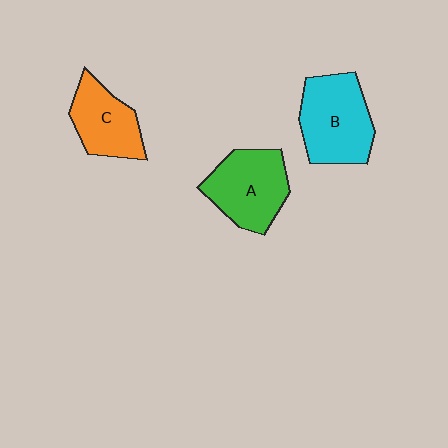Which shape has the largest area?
Shape B (cyan).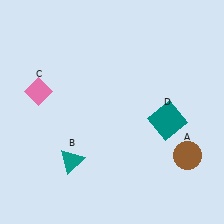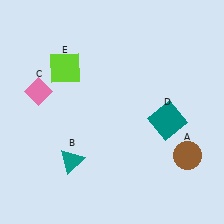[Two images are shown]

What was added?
A lime square (E) was added in Image 2.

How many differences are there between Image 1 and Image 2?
There is 1 difference between the two images.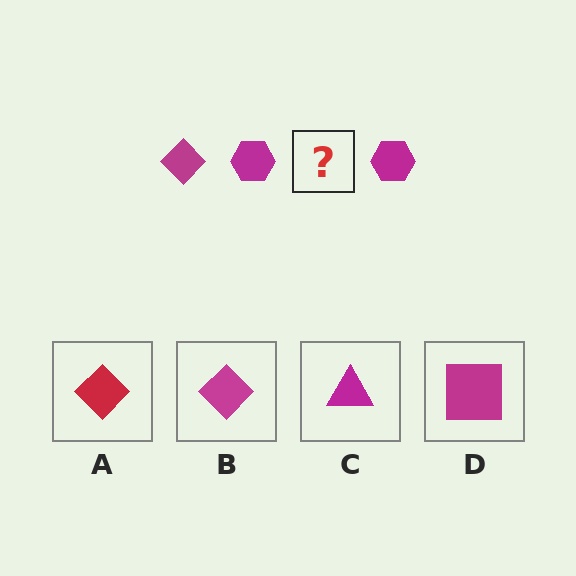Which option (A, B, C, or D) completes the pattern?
B.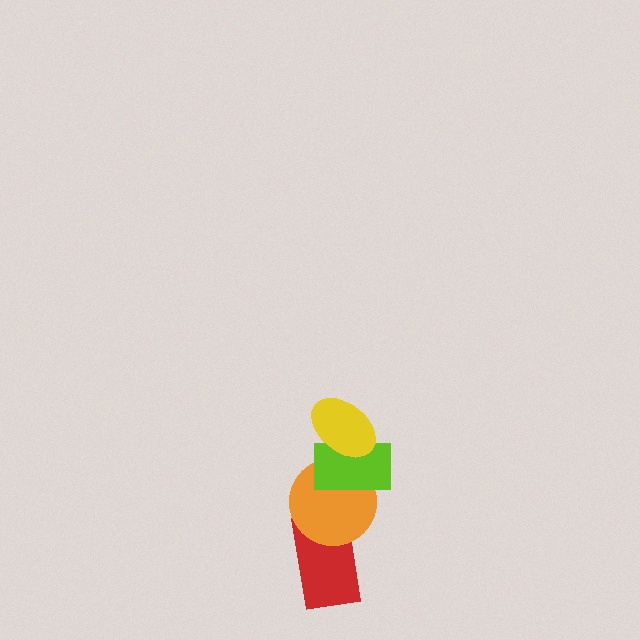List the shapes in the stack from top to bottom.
From top to bottom: the yellow ellipse, the lime rectangle, the orange circle, the red rectangle.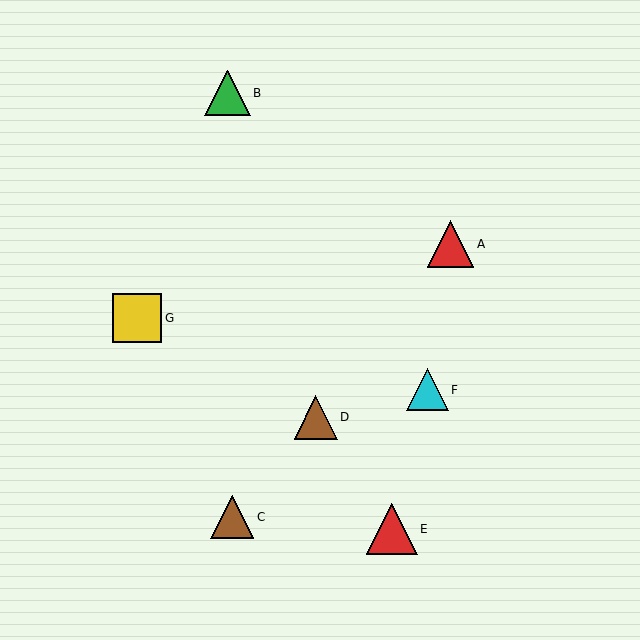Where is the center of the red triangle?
The center of the red triangle is at (392, 529).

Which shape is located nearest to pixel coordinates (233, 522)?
The brown triangle (labeled C) at (232, 517) is nearest to that location.